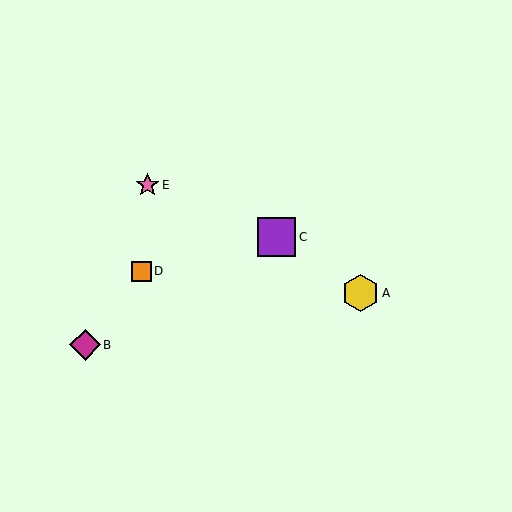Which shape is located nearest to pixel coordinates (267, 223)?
The purple square (labeled C) at (277, 237) is nearest to that location.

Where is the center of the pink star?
The center of the pink star is at (147, 185).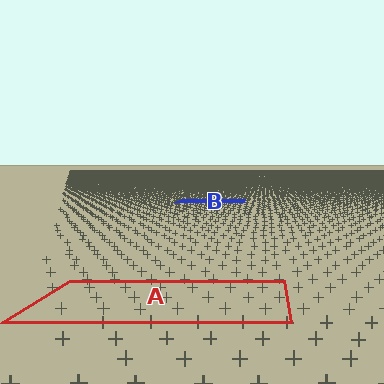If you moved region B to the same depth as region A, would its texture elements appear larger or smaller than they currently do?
They would appear larger. At a closer depth, the same texture elements are projected at a bigger on-screen size.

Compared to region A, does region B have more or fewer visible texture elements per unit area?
Region B has more texture elements per unit area — they are packed more densely because it is farther away.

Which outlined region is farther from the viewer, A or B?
Region B is farther from the viewer — the texture elements inside it appear smaller and more densely packed.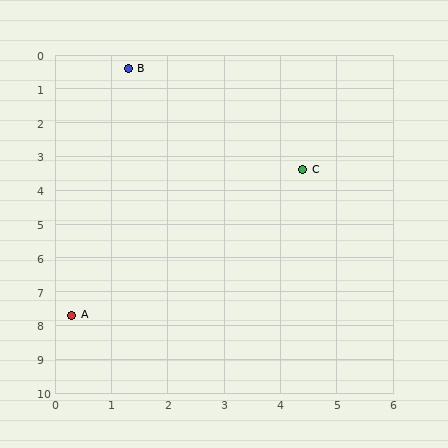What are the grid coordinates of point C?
Point C is at approximately (4.4, 3.4).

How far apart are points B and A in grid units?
Points B and A are about 7.4 grid units apart.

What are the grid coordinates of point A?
Point A is at approximately (0.3, 7.7).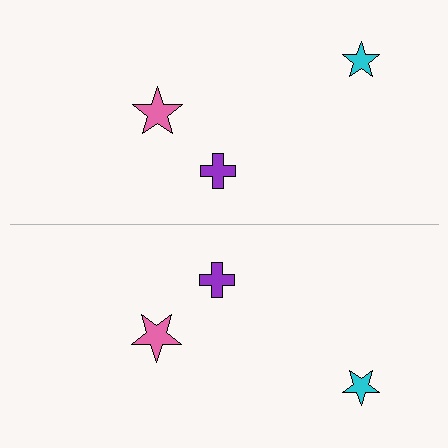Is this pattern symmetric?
Yes, this pattern has bilateral (reflection) symmetry.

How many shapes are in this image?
There are 6 shapes in this image.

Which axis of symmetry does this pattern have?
The pattern has a horizontal axis of symmetry running through the center of the image.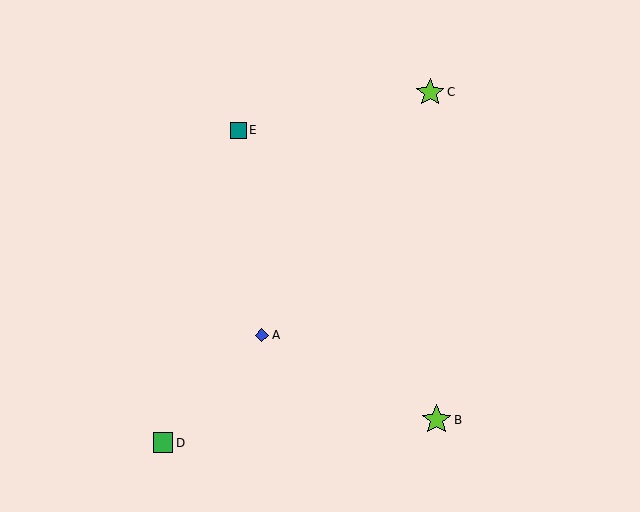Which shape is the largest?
The lime star (labeled B) is the largest.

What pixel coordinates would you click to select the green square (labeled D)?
Click at (163, 443) to select the green square D.